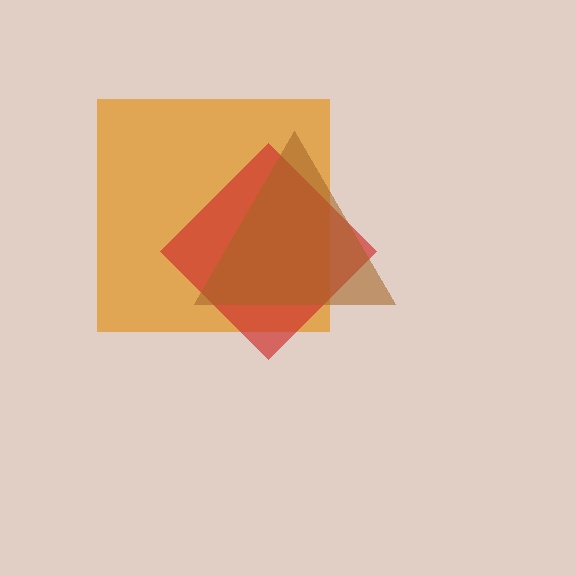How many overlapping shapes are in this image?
There are 3 overlapping shapes in the image.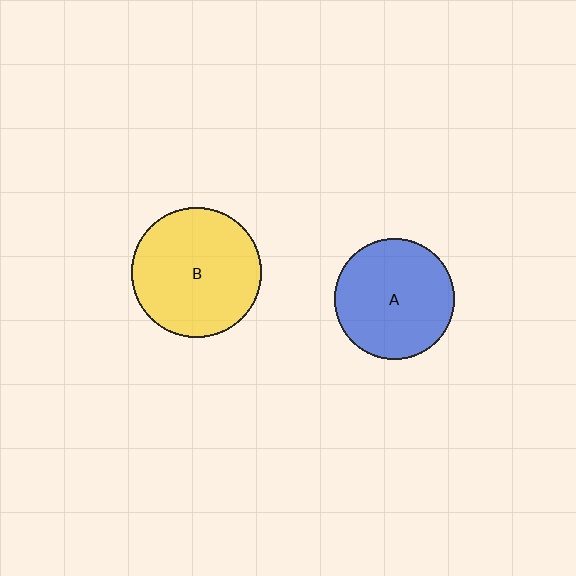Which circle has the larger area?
Circle B (yellow).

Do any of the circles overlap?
No, none of the circles overlap.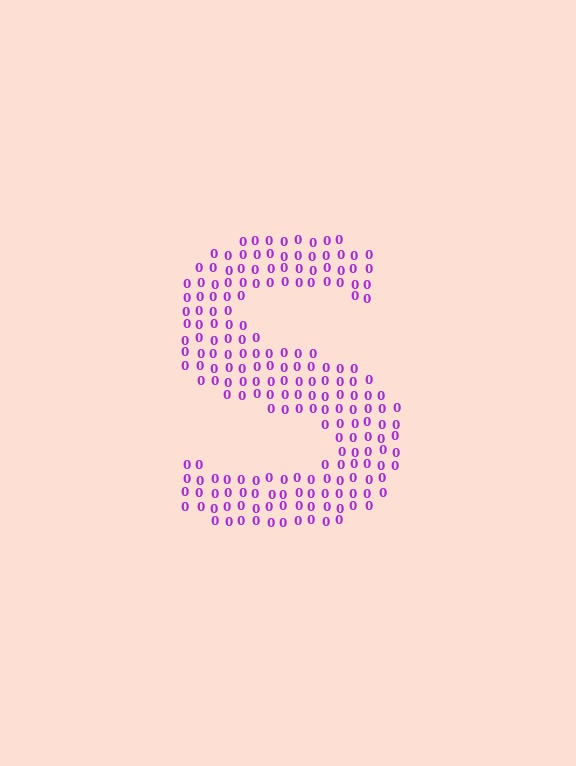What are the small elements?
The small elements are digit 0's.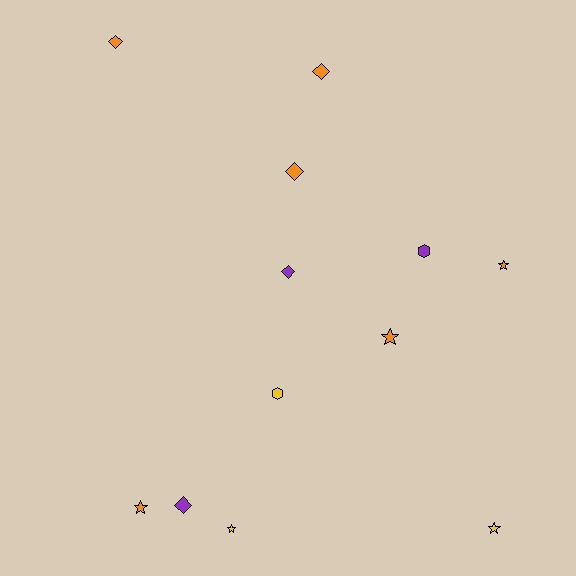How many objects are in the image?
There are 12 objects.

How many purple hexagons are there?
There is 1 purple hexagon.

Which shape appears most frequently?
Star, with 5 objects.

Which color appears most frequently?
Orange, with 6 objects.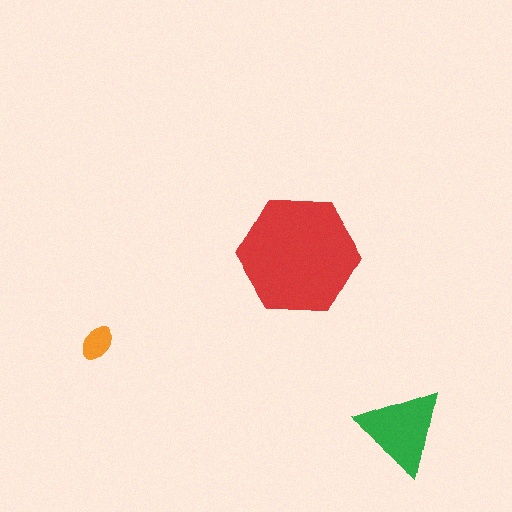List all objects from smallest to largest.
The orange ellipse, the green triangle, the red hexagon.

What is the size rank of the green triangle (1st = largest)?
2nd.